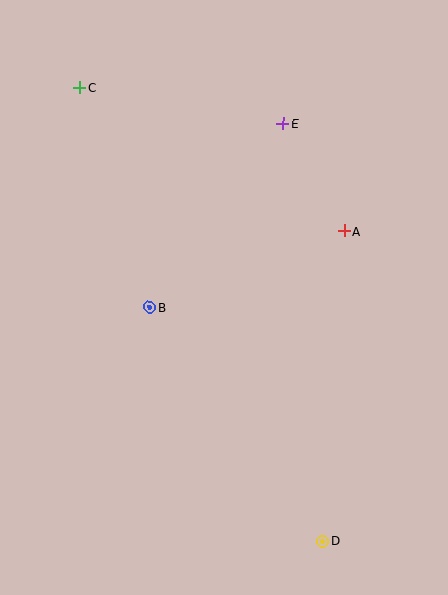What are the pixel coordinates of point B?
Point B is at (150, 307).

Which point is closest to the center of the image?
Point B at (150, 307) is closest to the center.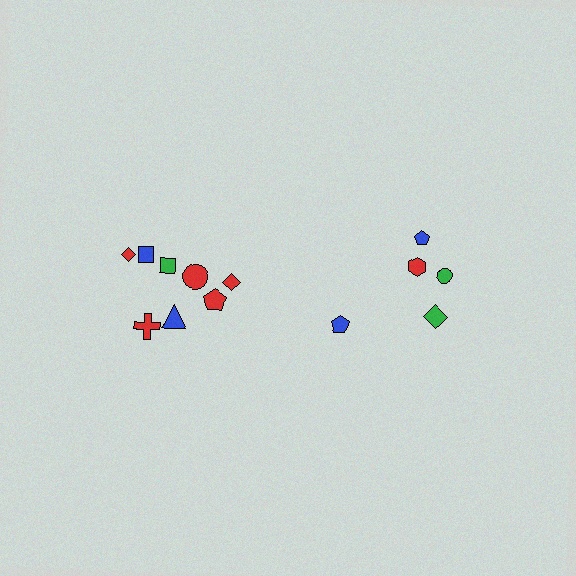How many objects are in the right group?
There are 5 objects.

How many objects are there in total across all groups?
There are 13 objects.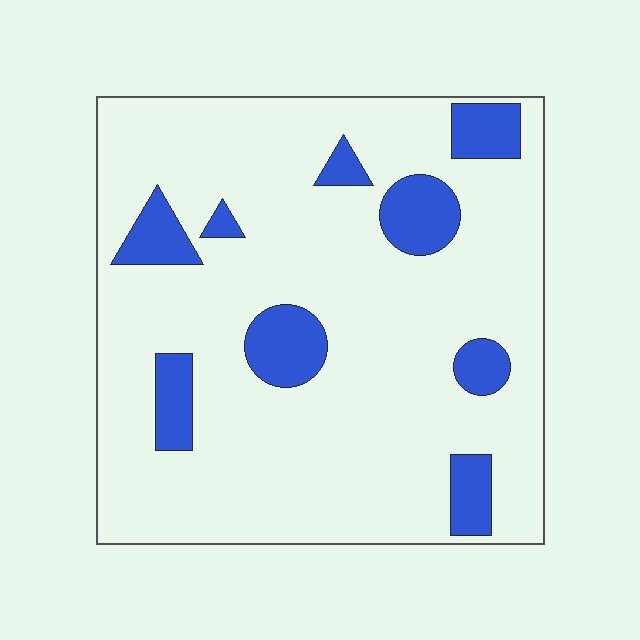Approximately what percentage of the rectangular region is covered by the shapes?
Approximately 15%.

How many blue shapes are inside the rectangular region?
9.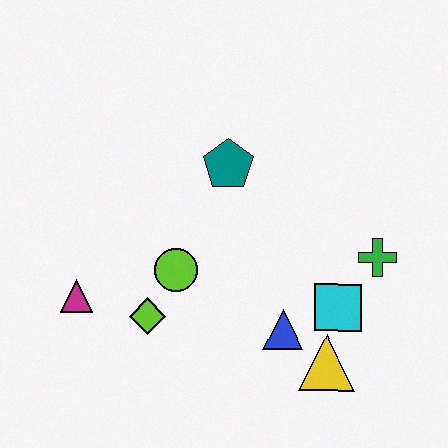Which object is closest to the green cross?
The cyan square is closest to the green cross.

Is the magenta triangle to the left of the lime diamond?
Yes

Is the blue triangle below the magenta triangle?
Yes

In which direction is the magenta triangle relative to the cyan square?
The magenta triangle is to the left of the cyan square.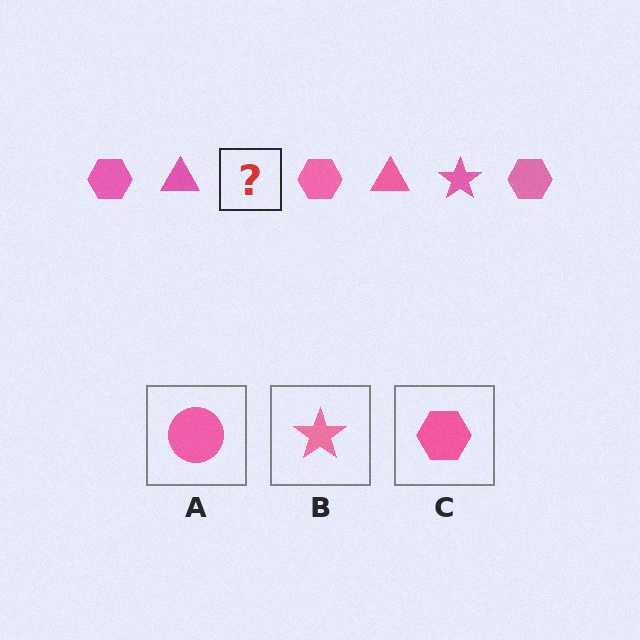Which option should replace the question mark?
Option B.